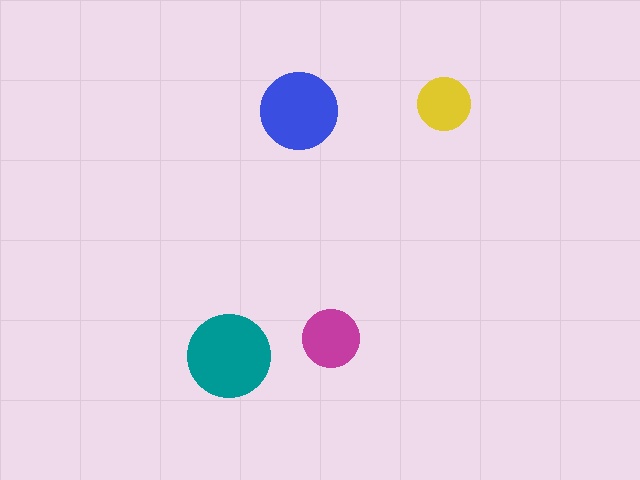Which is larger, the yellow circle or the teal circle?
The teal one.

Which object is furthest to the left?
The teal circle is leftmost.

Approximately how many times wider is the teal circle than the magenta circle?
About 1.5 times wider.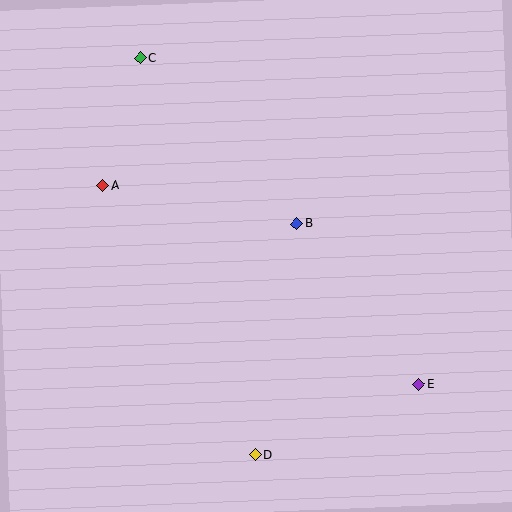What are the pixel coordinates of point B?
Point B is at (296, 224).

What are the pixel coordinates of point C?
Point C is at (141, 58).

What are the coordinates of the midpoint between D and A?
The midpoint between D and A is at (179, 320).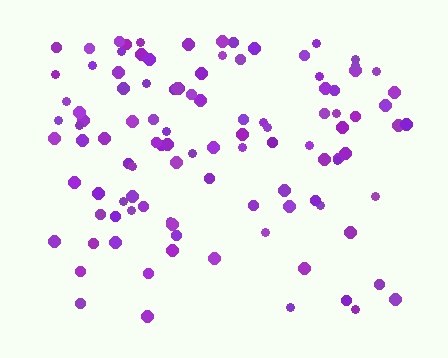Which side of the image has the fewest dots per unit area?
The bottom.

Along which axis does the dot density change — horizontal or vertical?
Vertical.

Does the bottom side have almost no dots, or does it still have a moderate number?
Still a moderate number, just noticeably fewer than the top.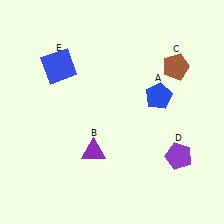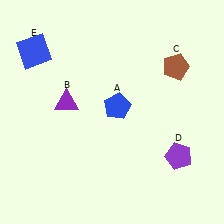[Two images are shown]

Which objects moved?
The objects that moved are: the blue pentagon (A), the purple triangle (B), the blue square (E).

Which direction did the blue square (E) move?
The blue square (E) moved left.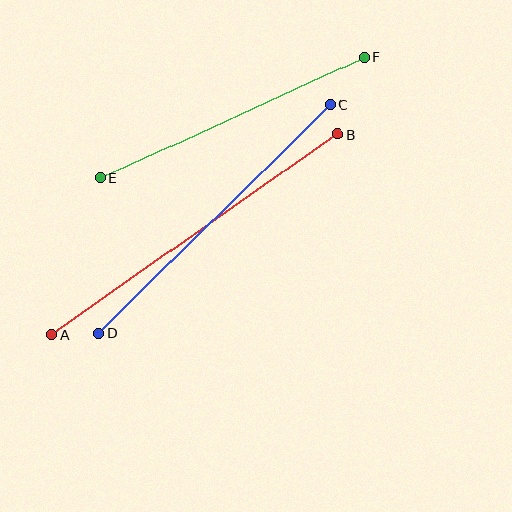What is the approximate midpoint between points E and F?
The midpoint is at approximately (233, 117) pixels.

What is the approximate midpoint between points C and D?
The midpoint is at approximately (214, 219) pixels.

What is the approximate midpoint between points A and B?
The midpoint is at approximately (194, 234) pixels.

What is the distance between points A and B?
The distance is approximately 349 pixels.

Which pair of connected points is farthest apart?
Points A and B are farthest apart.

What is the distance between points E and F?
The distance is approximately 290 pixels.